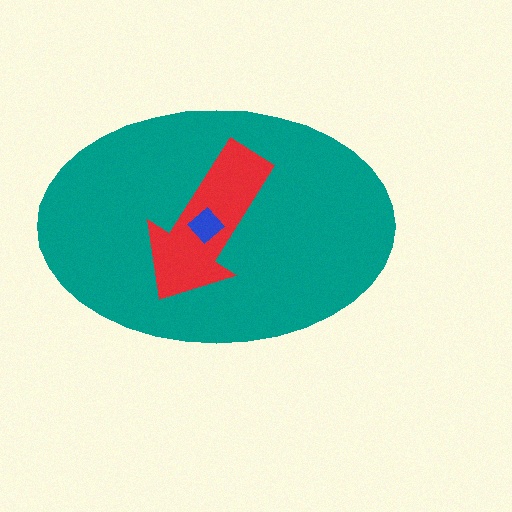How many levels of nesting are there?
3.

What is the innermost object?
The blue diamond.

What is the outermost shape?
The teal ellipse.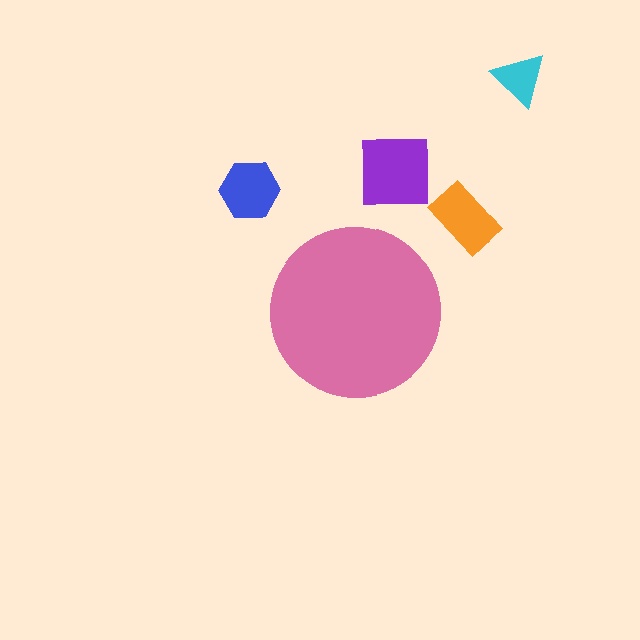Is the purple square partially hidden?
No, the purple square is fully visible.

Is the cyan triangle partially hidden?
No, the cyan triangle is fully visible.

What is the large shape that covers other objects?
A pink circle.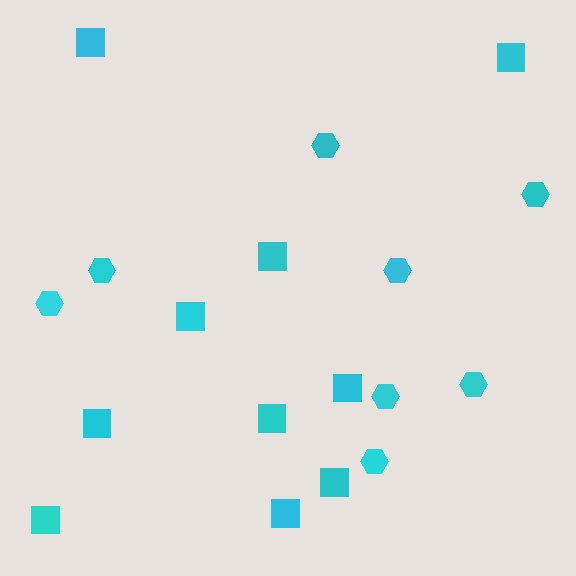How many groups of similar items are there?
There are 2 groups: one group of squares (10) and one group of hexagons (8).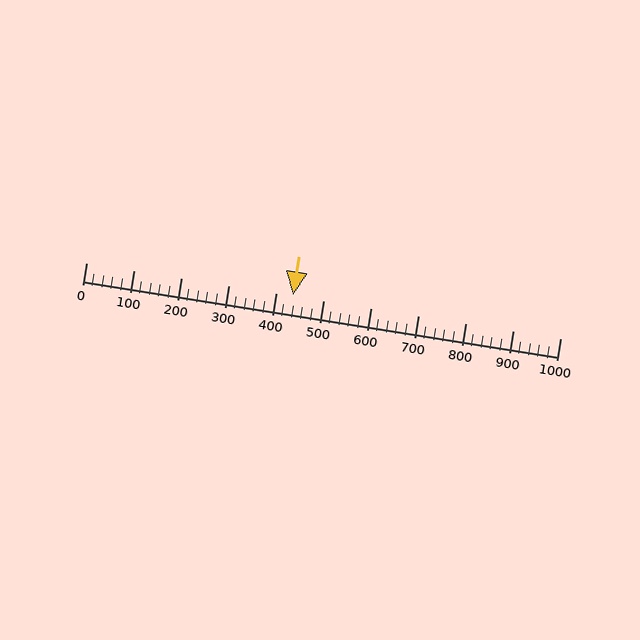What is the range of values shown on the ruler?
The ruler shows values from 0 to 1000.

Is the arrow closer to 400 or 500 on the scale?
The arrow is closer to 400.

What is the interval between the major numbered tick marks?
The major tick marks are spaced 100 units apart.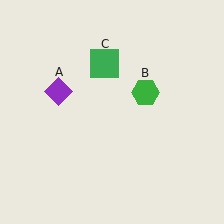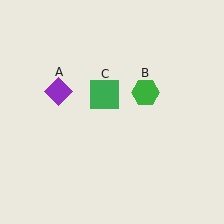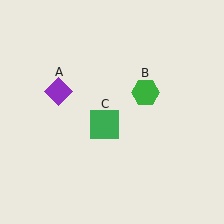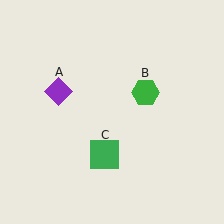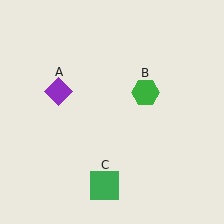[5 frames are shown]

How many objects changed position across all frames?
1 object changed position: green square (object C).